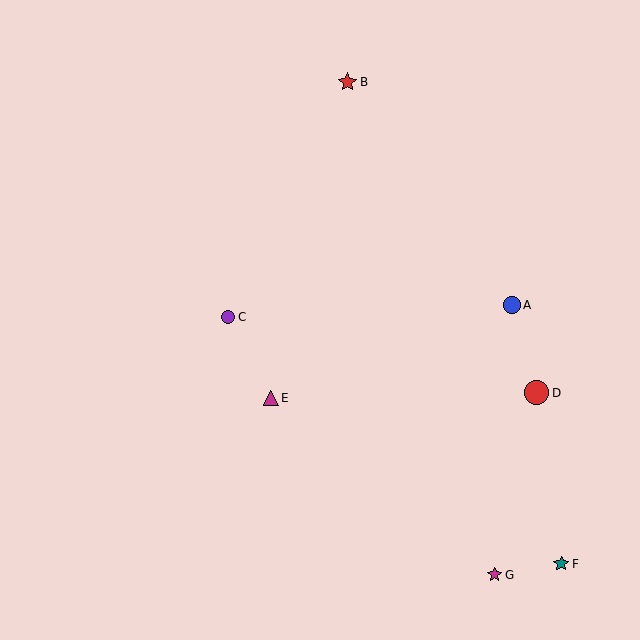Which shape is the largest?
The red circle (labeled D) is the largest.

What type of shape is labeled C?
Shape C is a purple circle.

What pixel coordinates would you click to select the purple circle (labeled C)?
Click at (228, 317) to select the purple circle C.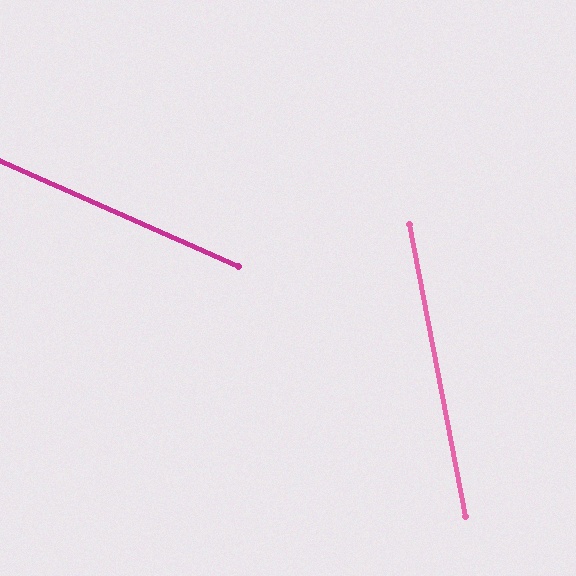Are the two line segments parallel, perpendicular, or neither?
Neither parallel nor perpendicular — they differ by about 55°.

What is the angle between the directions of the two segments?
Approximately 55 degrees.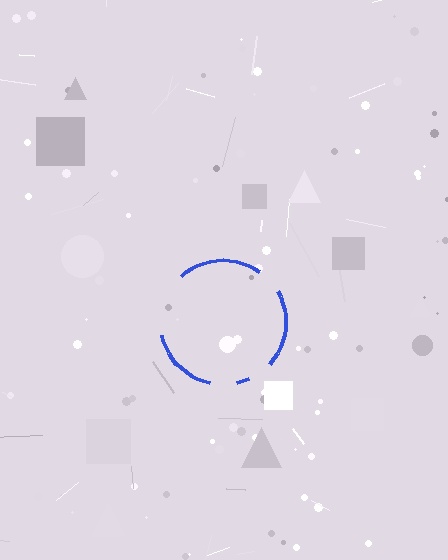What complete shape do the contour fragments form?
The contour fragments form a circle.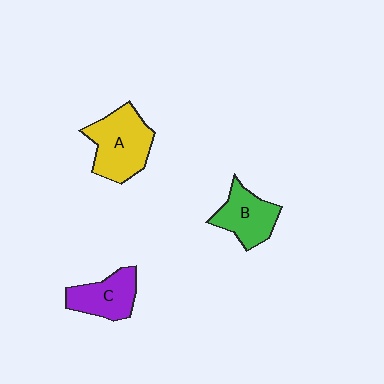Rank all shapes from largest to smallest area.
From largest to smallest: A (yellow), B (green), C (purple).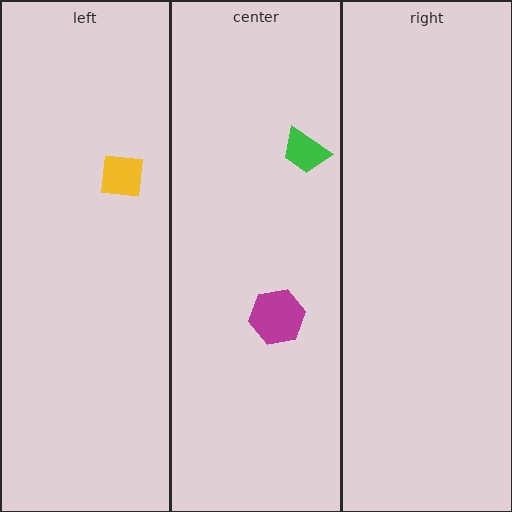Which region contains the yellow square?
The left region.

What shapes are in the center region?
The magenta hexagon, the green trapezoid.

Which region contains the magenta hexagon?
The center region.